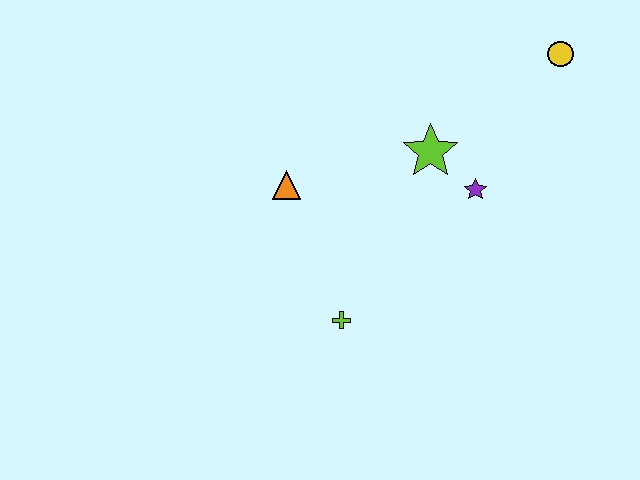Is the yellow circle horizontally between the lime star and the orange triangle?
No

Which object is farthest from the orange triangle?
The yellow circle is farthest from the orange triangle.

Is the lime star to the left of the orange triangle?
No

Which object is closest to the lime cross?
The orange triangle is closest to the lime cross.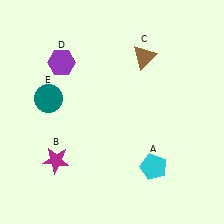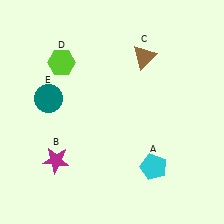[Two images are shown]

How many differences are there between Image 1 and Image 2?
There is 1 difference between the two images.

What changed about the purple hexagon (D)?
In Image 1, D is purple. In Image 2, it changed to lime.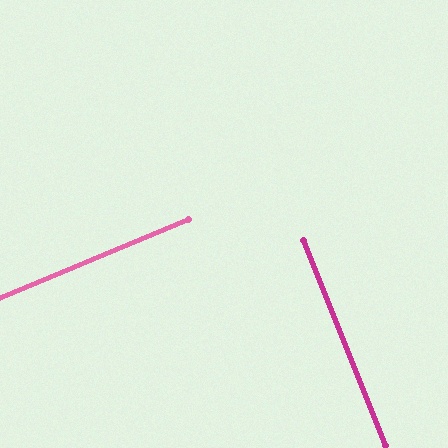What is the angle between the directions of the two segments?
Approximately 89 degrees.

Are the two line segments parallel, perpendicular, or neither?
Perpendicular — they meet at approximately 89°.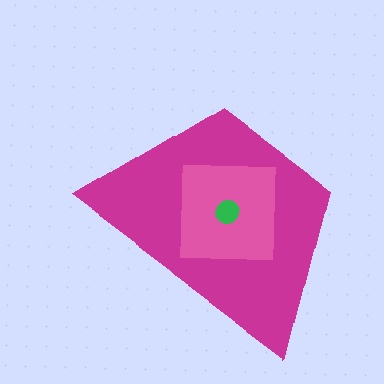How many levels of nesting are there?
3.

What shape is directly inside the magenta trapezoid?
The pink square.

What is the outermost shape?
The magenta trapezoid.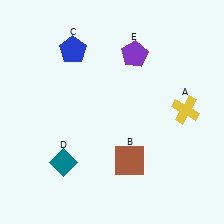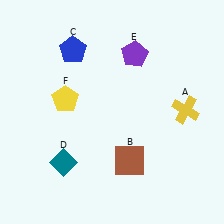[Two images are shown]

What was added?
A yellow pentagon (F) was added in Image 2.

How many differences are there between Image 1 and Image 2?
There is 1 difference between the two images.